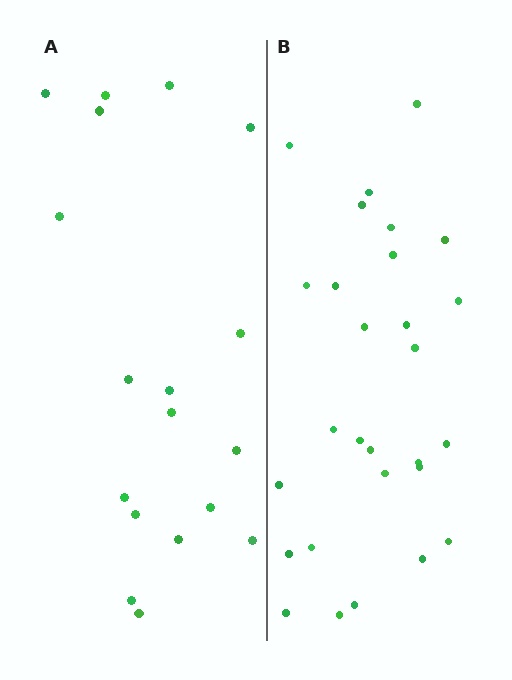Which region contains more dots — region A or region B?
Region B (the right region) has more dots.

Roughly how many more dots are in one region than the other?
Region B has roughly 10 or so more dots than region A.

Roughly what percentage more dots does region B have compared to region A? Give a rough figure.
About 55% more.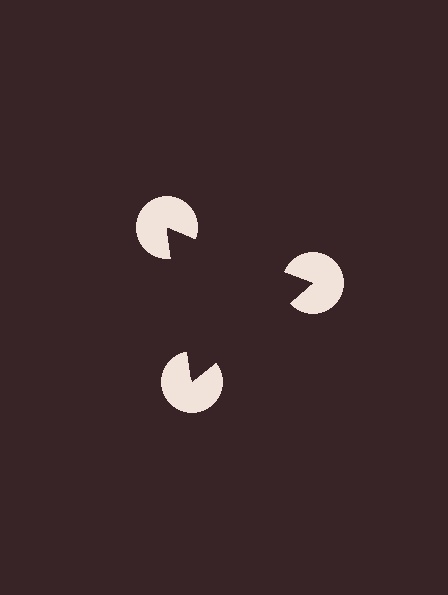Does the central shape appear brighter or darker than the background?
It typically appears slightly darker than the background, even though no actual brightness change is drawn.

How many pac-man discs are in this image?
There are 3 — one at each vertex of the illusory triangle.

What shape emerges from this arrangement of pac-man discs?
An illusory triangle — its edges are inferred from the aligned wedge cuts in the pac-man discs, not physically drawn.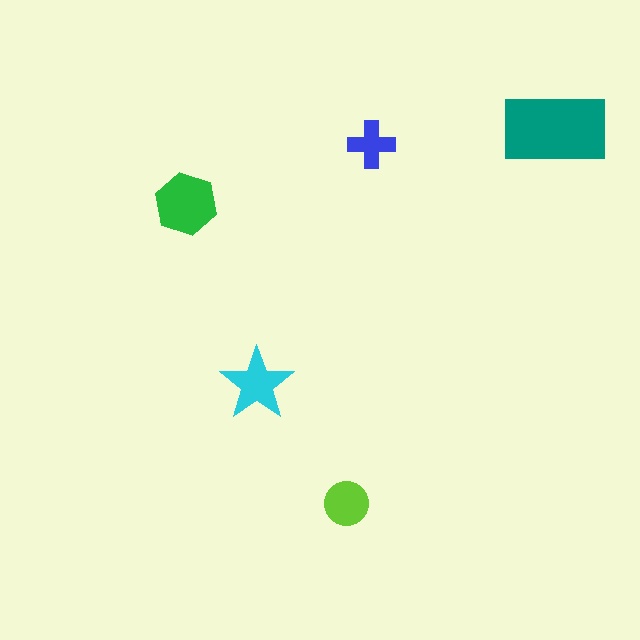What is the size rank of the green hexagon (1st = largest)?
2nd.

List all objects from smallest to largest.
The blue cross, the lime circle, the cyan star, the green hexagon, the teal rectangle.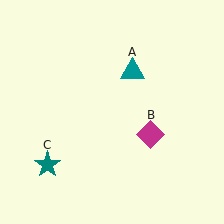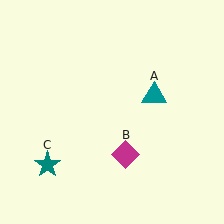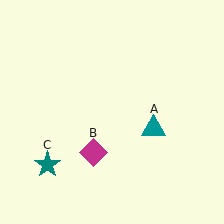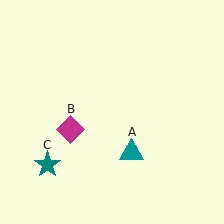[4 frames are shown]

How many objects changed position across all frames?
2 objects changed position: teal triangle (object A), magenta diamond (object B).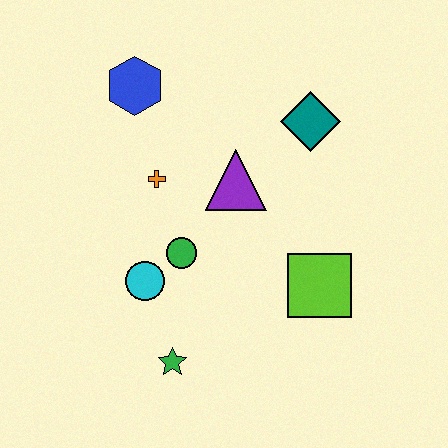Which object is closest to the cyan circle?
The green circle is closest to the cyan circle.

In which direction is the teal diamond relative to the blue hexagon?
The teal diamond is to the right of the blue hexagon.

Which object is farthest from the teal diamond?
The green star is farthest from the teal diamond.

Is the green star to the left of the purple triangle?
Yes